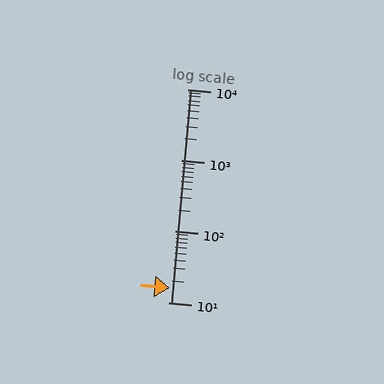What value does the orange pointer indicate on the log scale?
The pointer indicates approximately 16.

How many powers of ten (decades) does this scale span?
The scale spans 3 decades, from 10 to 10000.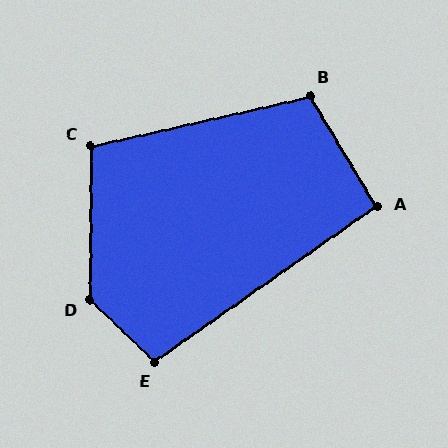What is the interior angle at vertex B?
Approximately 108 degrees (obtuse).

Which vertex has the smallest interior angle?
A, at approximately 94 degrees.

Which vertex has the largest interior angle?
D, at approximately 133 degrees.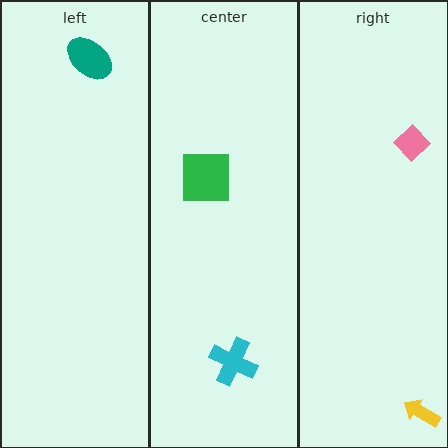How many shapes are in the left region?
1.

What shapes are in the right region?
The yellow arrow, the pink diamond.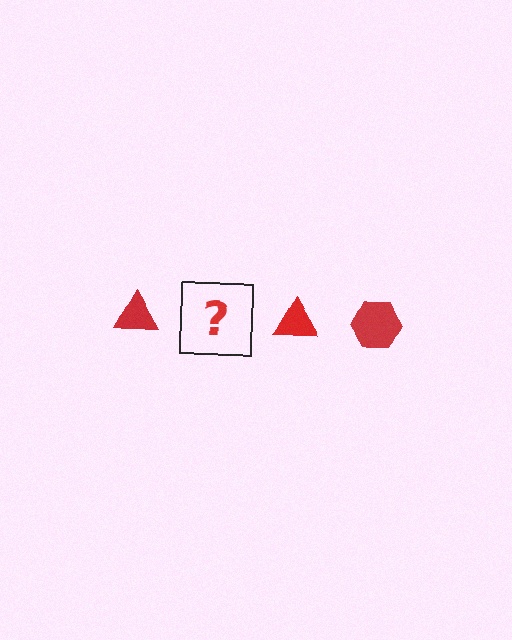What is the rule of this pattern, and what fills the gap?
The rule is that the pattern cycles through triangle, hexagon shapes in red. The gap should be filled with a red hexagon.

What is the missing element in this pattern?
The missing element is a red hexagon.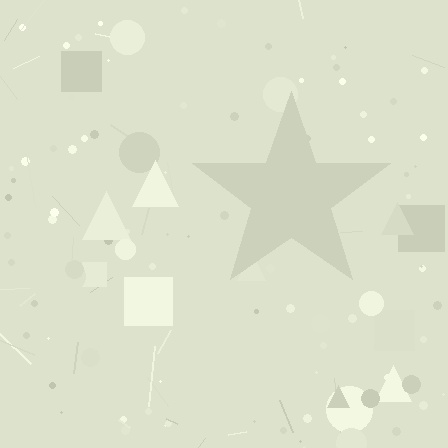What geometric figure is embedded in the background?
A star is embedded in the background.